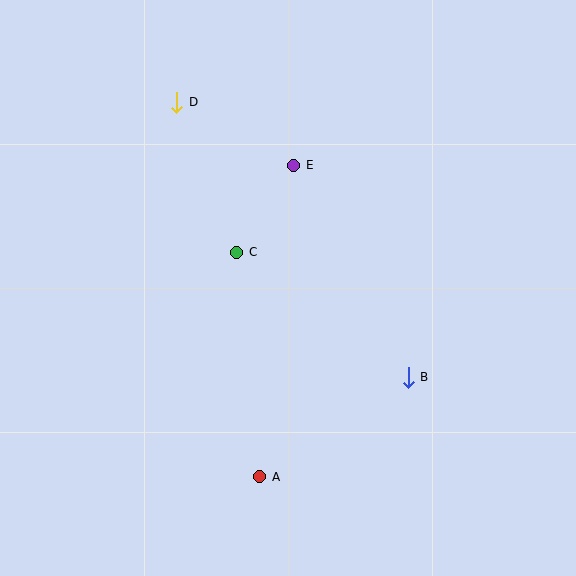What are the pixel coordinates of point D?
Point D is at (177, 102).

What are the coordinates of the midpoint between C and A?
The midpoint between C and A is at (248, 365).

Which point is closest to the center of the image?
Point C at (237, 252) is closest to the center.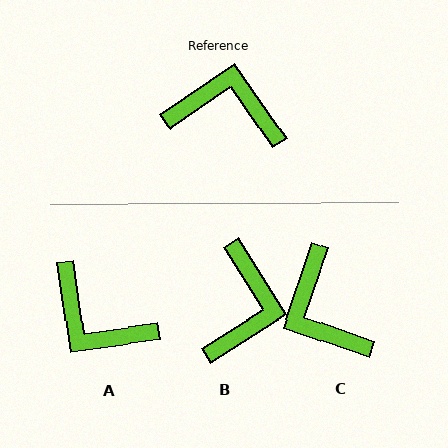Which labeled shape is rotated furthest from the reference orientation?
A, about 153 degrees away.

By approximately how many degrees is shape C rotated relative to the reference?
Approximately 126 degrees counter-clockwise.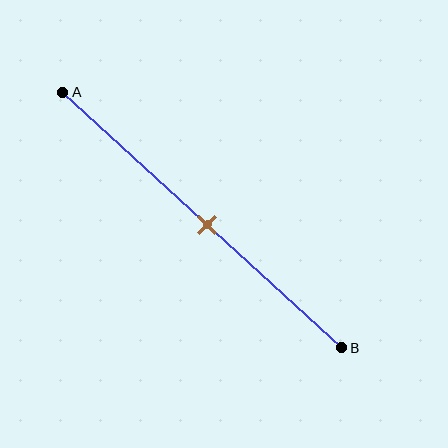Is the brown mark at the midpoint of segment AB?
Yes, the mark is approximately at the midpoint.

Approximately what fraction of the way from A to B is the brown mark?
The brown mark is approximately 50% of the way from A to B.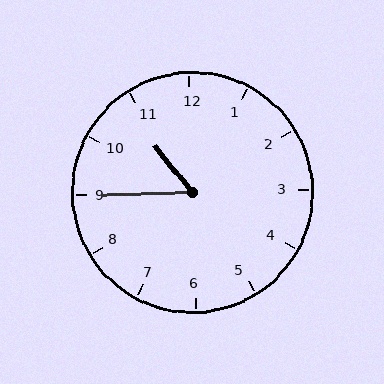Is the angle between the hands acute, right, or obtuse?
It is acute.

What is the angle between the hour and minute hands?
Approximately 52 degrees.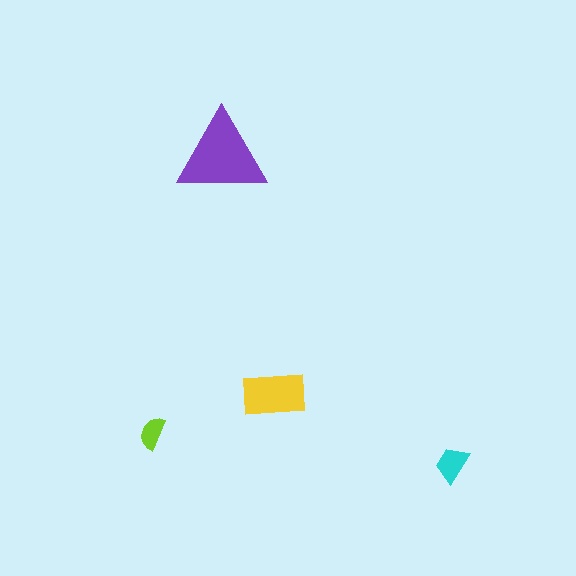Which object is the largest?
The purple triangle.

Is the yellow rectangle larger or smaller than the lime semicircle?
Larger.